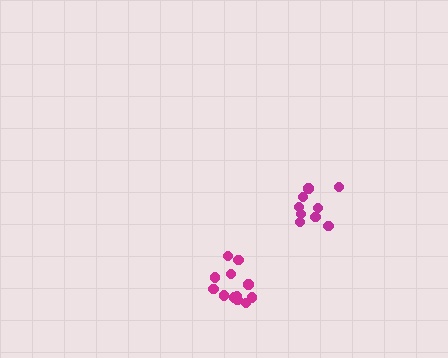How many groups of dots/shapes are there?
There are 2 groups.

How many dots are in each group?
Group 1: 9 dots, Group 2: 12 dots (21 total).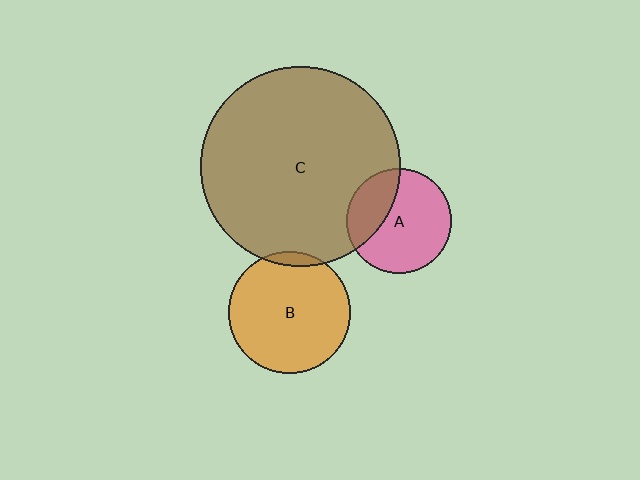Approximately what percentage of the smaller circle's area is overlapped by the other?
Approximately 5%.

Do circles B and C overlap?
Yes.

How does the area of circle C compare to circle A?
Approximately 3.6 times.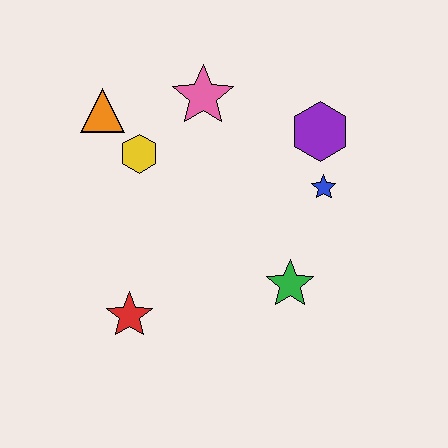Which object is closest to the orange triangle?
The yellow hexagon is closest to the orange triangle.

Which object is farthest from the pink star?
The red star is farthest from the pink star.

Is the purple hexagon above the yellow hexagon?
Yes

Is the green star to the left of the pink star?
No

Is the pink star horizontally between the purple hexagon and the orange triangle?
Yes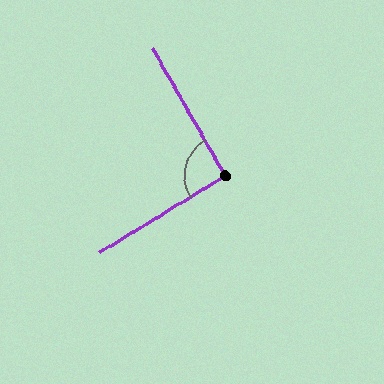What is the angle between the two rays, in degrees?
Approximately 92 degrees.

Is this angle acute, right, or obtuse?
It is approximately a right angle.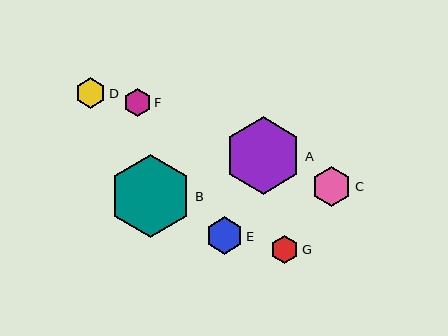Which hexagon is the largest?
Hexagon B is the largest with a size of approximately 83 pixels.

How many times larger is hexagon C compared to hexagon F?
Hexagon C is approximately 1.4 times the size of hexagon F.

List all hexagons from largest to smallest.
From largest to smallest: B, A, C, E, D, G, F.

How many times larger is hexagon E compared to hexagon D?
Hexagon E is approximately 1.2 times the size of hexagon D.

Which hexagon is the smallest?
Hexagon F is the smallest with a size of approximately 28 pixels.